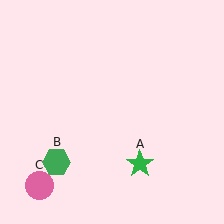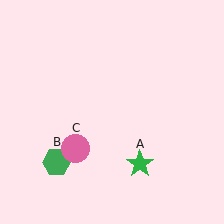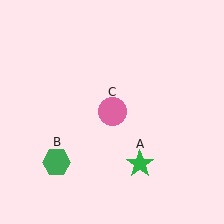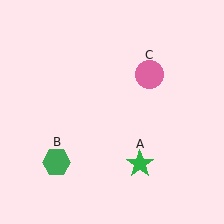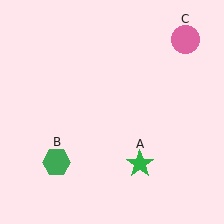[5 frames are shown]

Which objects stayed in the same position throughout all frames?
Green star (object A) and green hexagon (object B) remained stationary.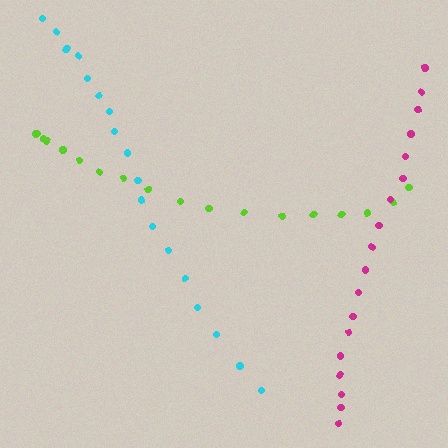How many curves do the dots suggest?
There are 3 distinct paths.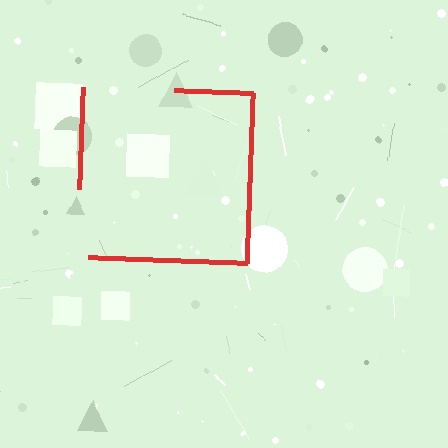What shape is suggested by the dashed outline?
The dashed outline suggests a square.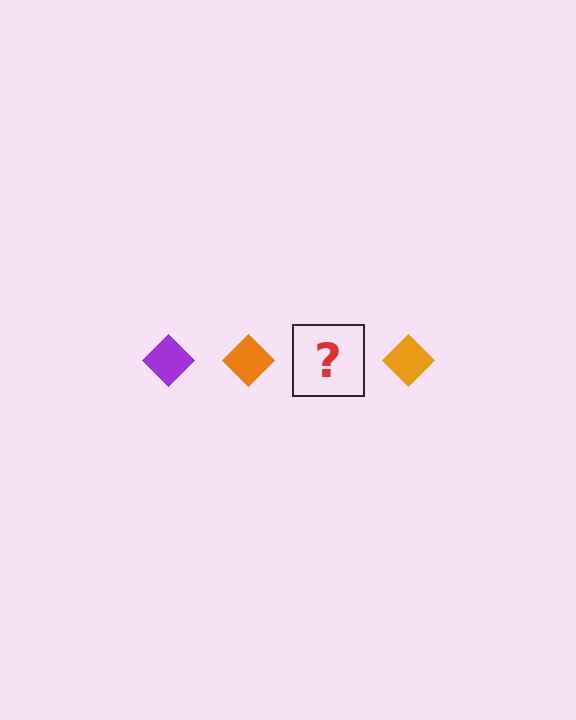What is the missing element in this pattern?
The missing element is a purple diamond.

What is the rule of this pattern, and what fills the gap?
The rule is that the pattern cycles through purple, orange diamonds. The gap should be filled with a purple diamond.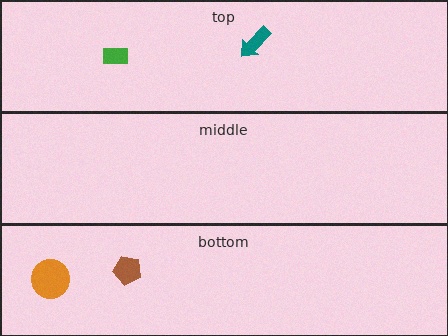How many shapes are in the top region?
2.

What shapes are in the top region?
The teal arrow, the green rectangle.